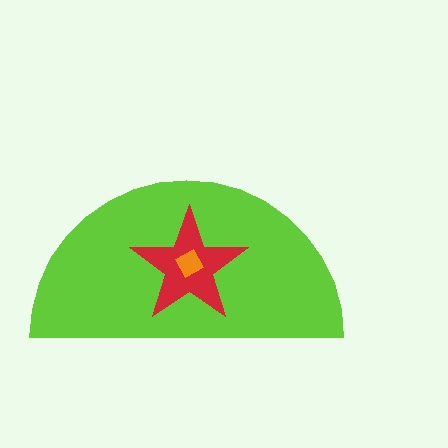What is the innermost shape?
The orange diamond.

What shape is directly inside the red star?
The orange diamond.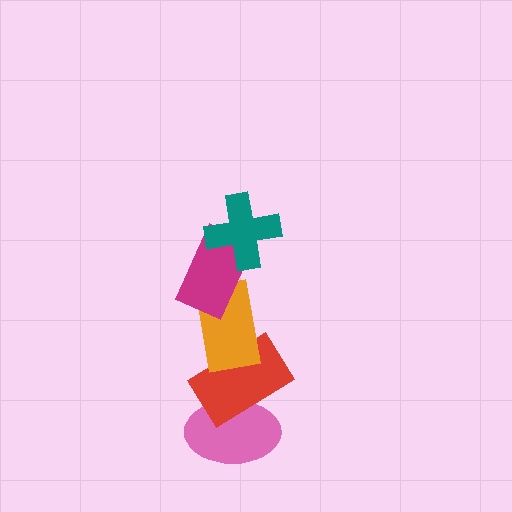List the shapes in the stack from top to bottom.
From top to bottom: the teal cross, the magenta rectangle, the orange rectangle, the red rectangle, the pink ellipse.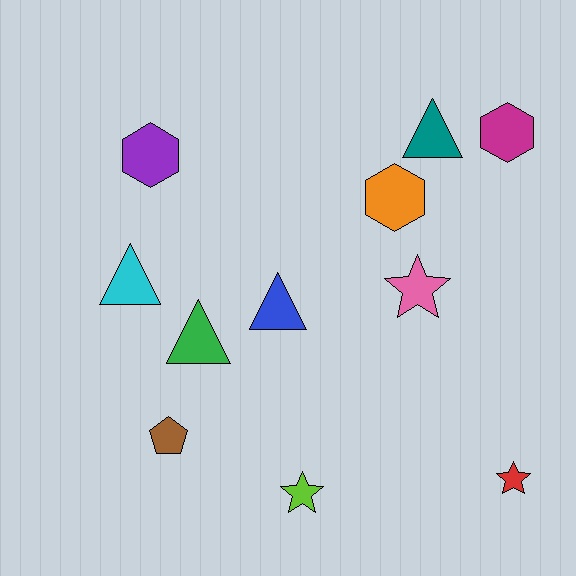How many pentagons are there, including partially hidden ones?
There is 1 pentagon.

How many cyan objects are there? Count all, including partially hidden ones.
There is 1 cyan object.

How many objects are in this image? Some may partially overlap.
There are 11 objects.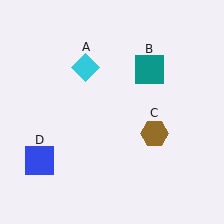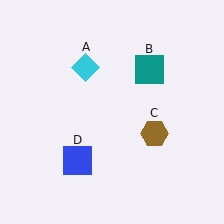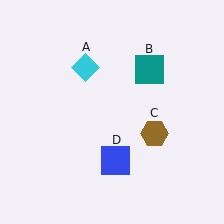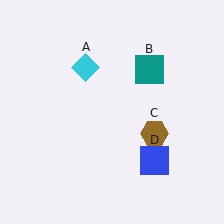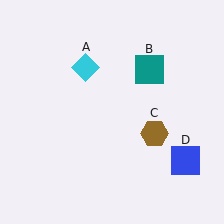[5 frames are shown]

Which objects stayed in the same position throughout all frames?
Cyan diamond (object A) and teal square (object B) and brown hexagon (object C) remained stationary.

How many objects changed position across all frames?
1 object changed position: blue square (object D).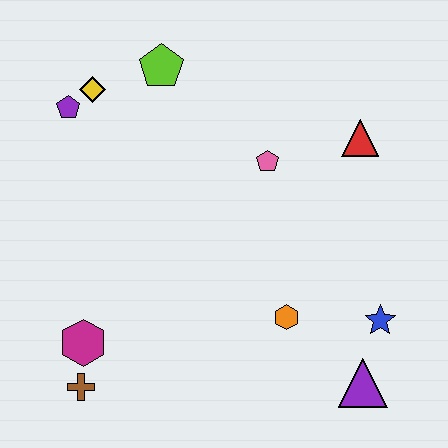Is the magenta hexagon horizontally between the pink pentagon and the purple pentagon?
Yes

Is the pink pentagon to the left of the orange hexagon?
Yes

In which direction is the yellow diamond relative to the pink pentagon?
The yellow diamond is to the left of the pink pentagon.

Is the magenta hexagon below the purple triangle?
No